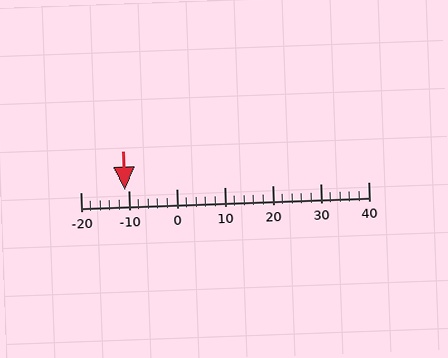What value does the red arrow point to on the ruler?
The red arrow points to approximately -11.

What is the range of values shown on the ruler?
The ruler shows values from -20 to 40.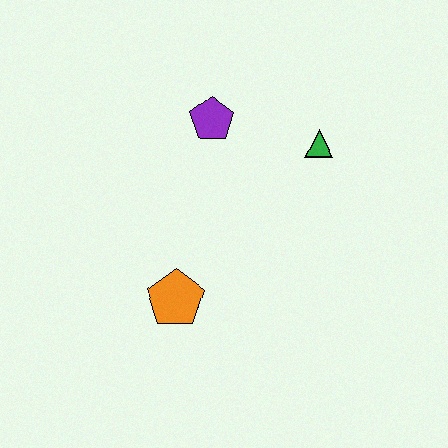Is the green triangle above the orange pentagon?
Yes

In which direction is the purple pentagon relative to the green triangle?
The purple pentagon is to the left of the green triangle.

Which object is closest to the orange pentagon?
The purple pentagon is closest to the orange pentagon.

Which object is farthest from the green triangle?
The orange pentagon is farthest from the green triangle.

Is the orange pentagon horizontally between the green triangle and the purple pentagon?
No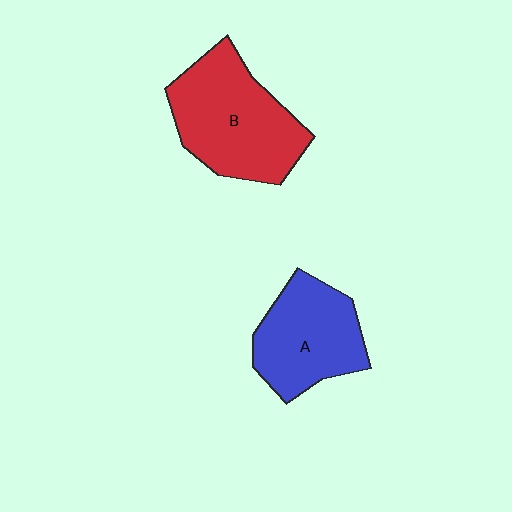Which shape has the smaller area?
Shape A (blue).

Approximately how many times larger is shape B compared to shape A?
Approximately 1.3 times.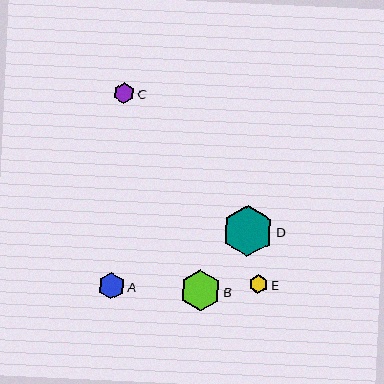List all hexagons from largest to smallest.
From largest to smallest: D, B, A, C, E.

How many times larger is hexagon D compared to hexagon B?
Hexagon D is approximately 1.3 times the size of hexagon B.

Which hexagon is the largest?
Hexagon D is the largest with a size of approximately 51 pixels.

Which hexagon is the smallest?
Hexagon E is the smallest with a size of approximately 19 pixels.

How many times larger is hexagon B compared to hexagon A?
Hexagon B is approximately 1.5 times the size of hexagon A.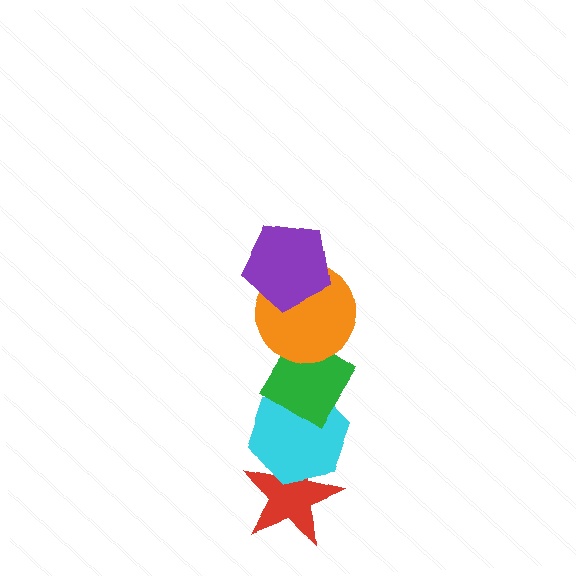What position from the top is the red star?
The red star is 5th from the top.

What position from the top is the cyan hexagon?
The cyan hexagon is 4th from the top.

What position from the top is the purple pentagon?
The purple pentagon is 1st from the top.